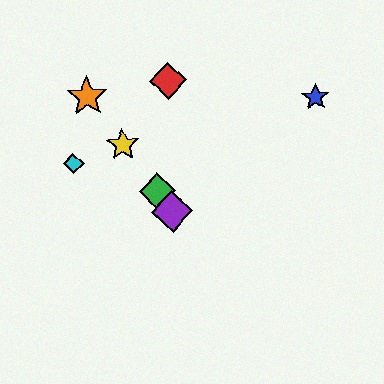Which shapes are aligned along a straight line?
The green diamond, the yellow star, the purple diamond, the orange star are aligned along a straight line.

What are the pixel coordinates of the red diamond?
The red diamond is at (168, 81).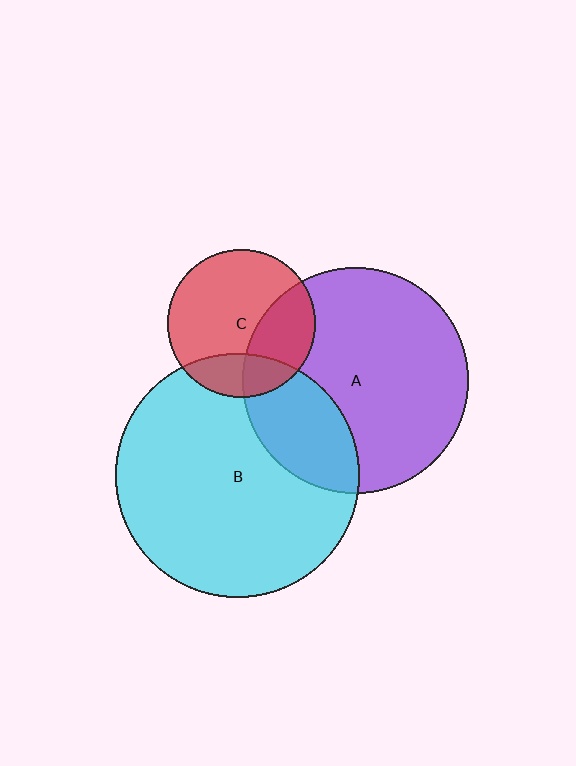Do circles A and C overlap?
Yes.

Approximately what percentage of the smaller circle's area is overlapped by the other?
Approximately 30%.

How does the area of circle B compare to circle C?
Approximately 2.7 times.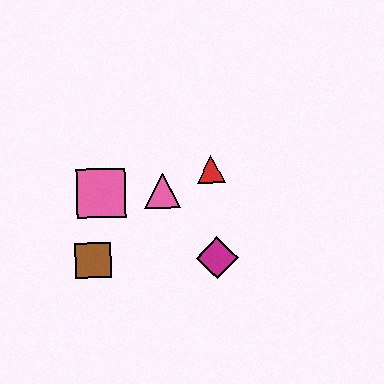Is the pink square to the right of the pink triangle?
No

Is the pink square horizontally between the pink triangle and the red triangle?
No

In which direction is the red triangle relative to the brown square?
The red triangle is to the right of the brown square.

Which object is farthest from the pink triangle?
The brown square is farthest from the pink triangle.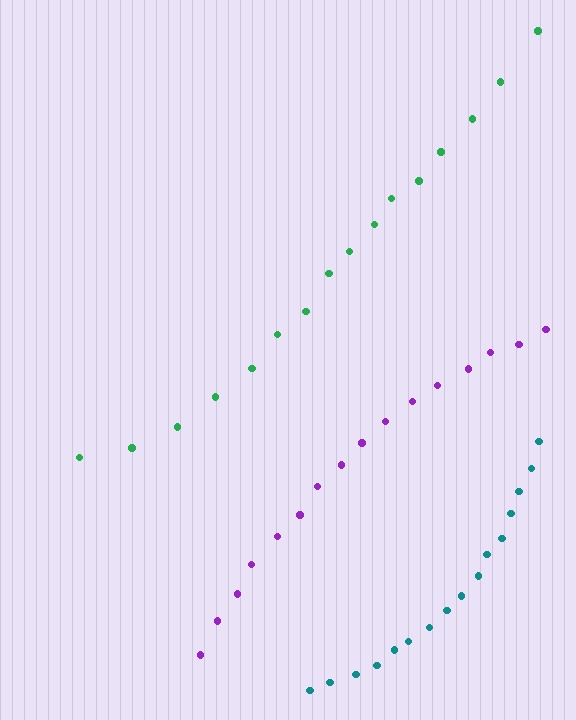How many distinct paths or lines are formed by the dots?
There are 3 distinct paths.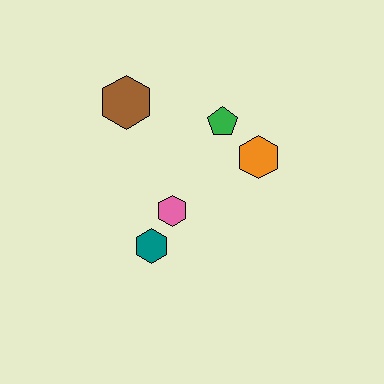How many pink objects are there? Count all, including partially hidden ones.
There is 1 pink object.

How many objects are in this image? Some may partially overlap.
There are 5 objects.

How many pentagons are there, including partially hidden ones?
There is 1 pentagon.